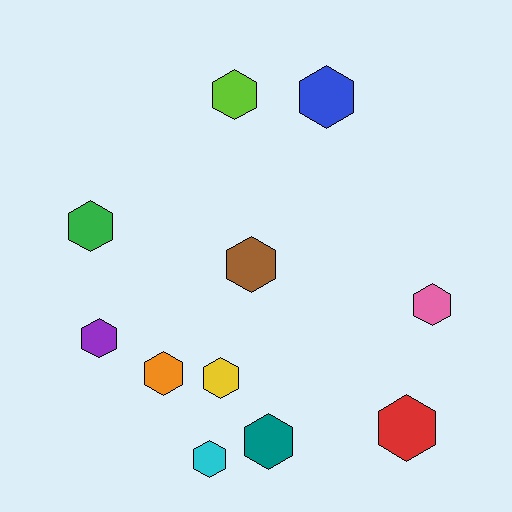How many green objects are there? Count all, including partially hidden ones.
There is 1 green object.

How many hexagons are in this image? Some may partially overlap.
There are 11 hexagons.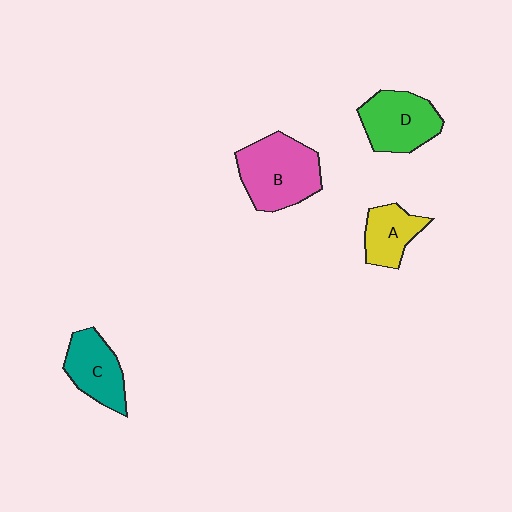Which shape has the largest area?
Shape B (pink).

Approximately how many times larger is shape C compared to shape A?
Approximately 1.2 times.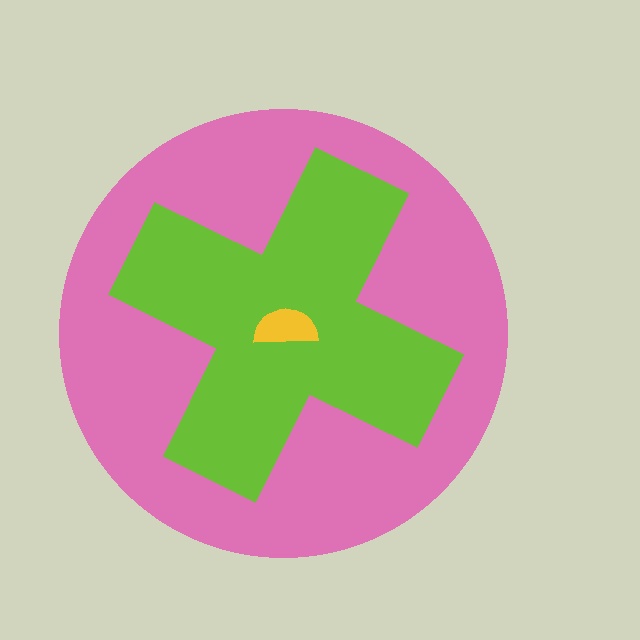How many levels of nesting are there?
3.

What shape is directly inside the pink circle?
The lime cross.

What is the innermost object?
The yellow semicircle.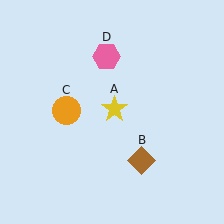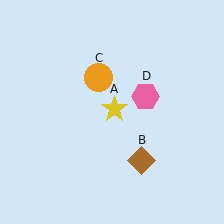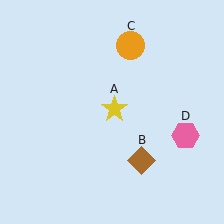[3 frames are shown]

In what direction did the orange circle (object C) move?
The orange circle (object C) moved up and to the right.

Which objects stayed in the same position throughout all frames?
Yellow star (object A) and brown diamond (object B) remained stationary.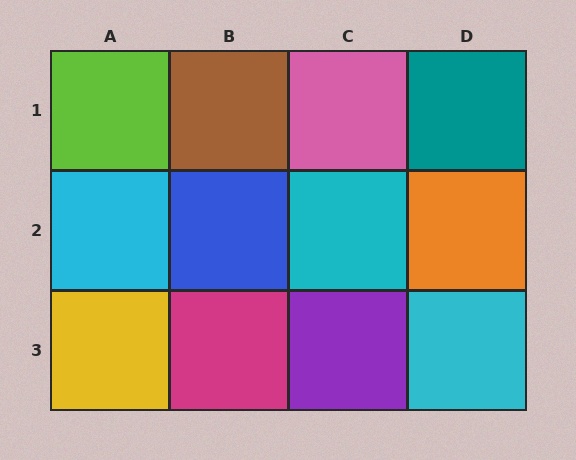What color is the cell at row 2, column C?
Cyan.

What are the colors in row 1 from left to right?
Lime, brown, pink, teal.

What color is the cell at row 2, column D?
Orange.